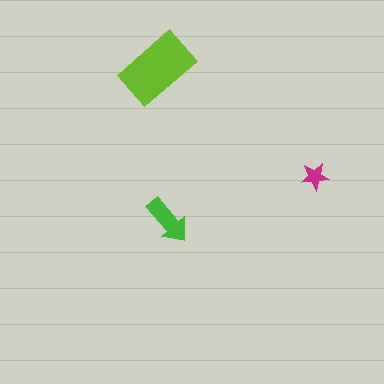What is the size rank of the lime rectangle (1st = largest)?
1st.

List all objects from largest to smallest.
The lime rectangle, the green arrow, the magenta star.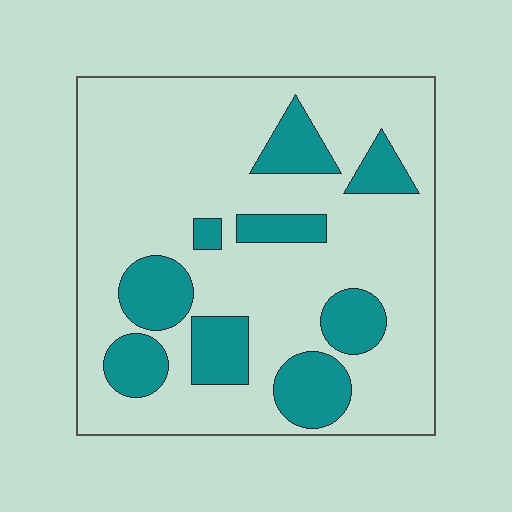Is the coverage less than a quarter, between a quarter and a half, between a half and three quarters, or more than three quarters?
Less than a quarter.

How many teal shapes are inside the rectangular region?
9.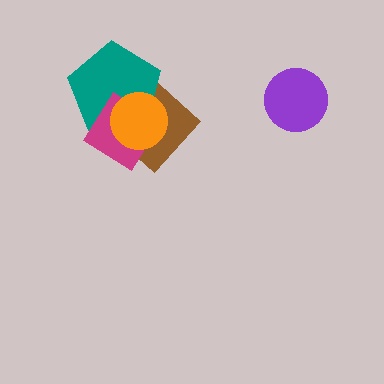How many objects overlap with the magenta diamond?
3 objects overlap with the magenta diamond.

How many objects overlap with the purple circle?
0 objects overlap with the purple circle.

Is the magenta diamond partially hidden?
Yes, it is partially covered by another shape.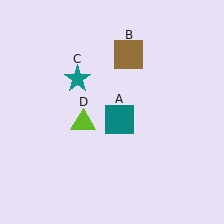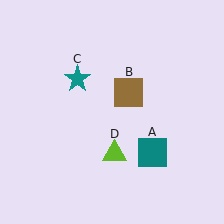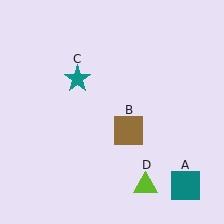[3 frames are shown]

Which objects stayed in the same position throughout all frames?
Teal star (object C) remained stationary.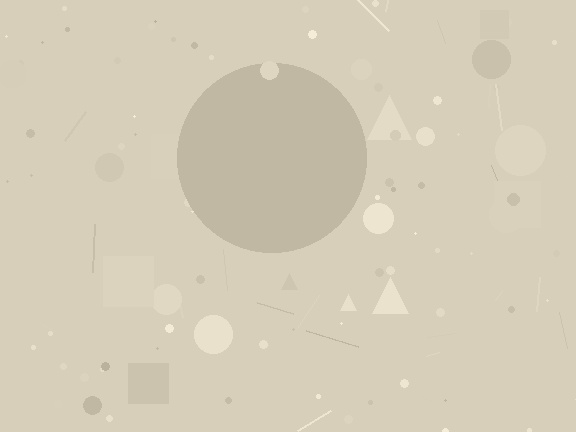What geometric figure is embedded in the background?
A circle is embedded in the background.